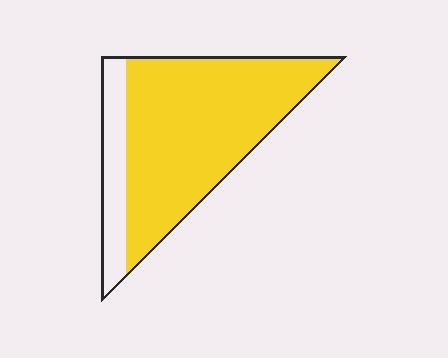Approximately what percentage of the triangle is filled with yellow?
Approximately 80%.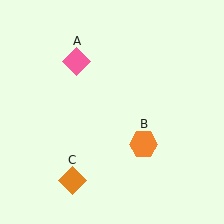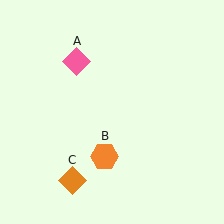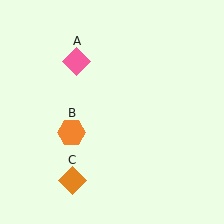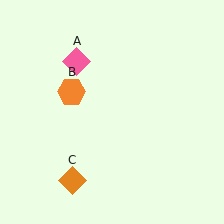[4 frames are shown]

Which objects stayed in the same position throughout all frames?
Pink diamond (object A) and orange diamond (object C) remained stationary.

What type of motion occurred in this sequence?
The orange hexagon (object B) rotated clockwise around the center of the scene.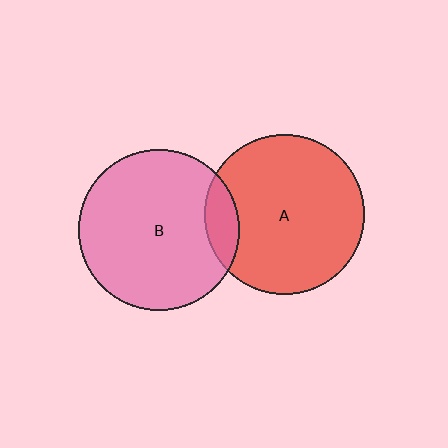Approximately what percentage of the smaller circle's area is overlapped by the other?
Approximately 10%.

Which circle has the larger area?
Circle B (pink).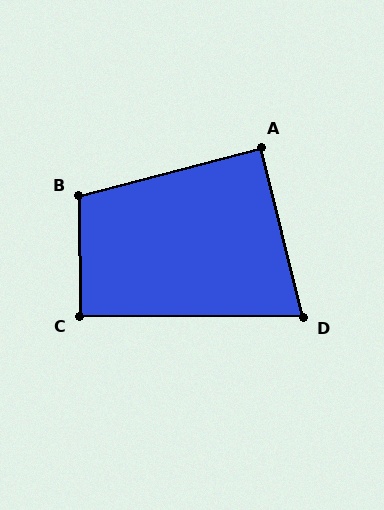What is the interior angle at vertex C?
Approximately 91 degrees (approximately right).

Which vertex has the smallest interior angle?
D, at approximately 76 degrees.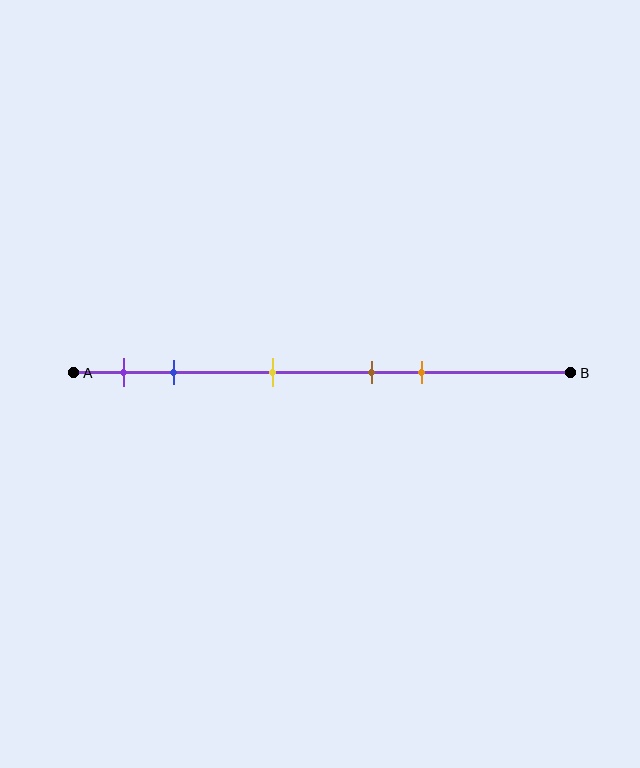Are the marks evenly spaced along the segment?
No, the marks are not evenly spaced.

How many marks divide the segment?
There are 5 marks dividing the segment.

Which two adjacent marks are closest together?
The brown and orange marks are the closest adjacent pair.